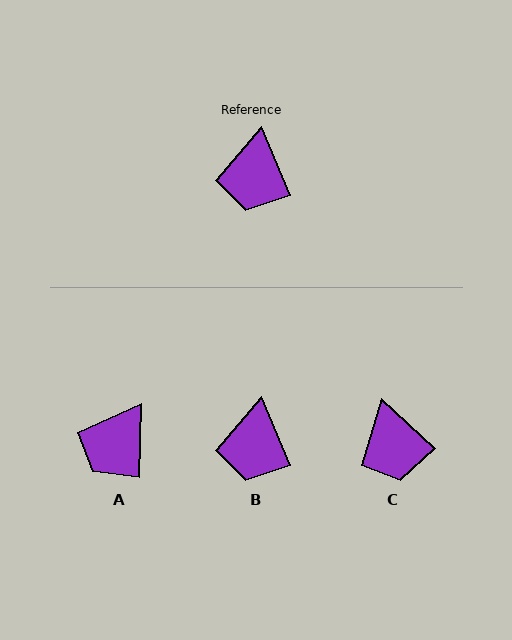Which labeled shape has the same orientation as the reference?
B.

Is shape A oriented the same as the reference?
No, it is off by about 25 degrees.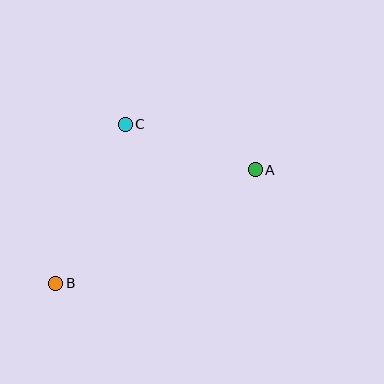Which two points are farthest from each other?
Points A and B are farthest from each other.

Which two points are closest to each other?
Points A and C are closest to each other.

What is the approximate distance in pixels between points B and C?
The distance between B and C is approximately 173 pixels.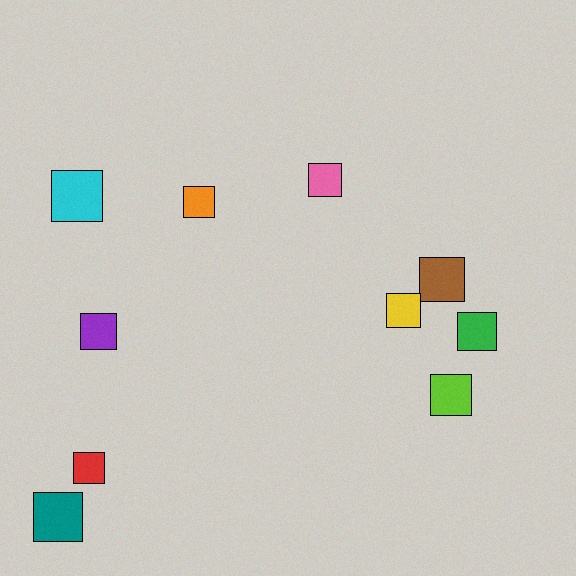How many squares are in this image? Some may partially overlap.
There are 10 squares.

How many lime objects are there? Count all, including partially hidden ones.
There is 1 lime object.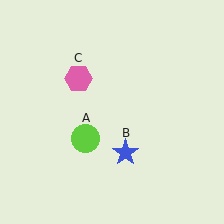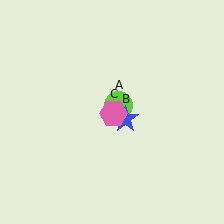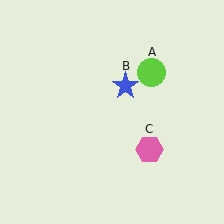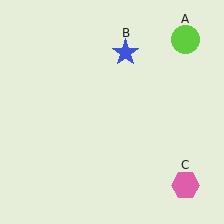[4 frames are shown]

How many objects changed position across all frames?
3 objects changed position: lime circle (object A), blue star (object B), pink hexagon (object C).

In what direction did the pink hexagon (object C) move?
The pink hexagon (object C) moved down and to the right.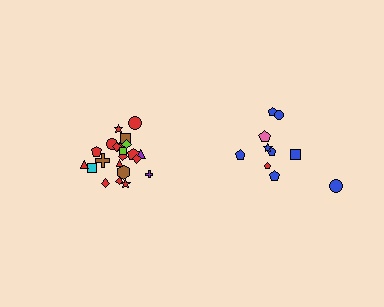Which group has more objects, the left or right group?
The left group.